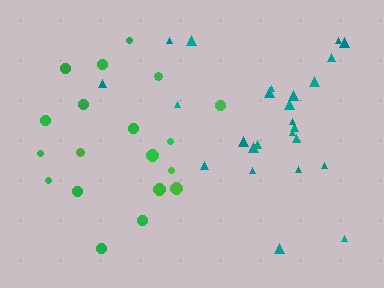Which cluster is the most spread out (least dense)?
Green.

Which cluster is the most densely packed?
Teal.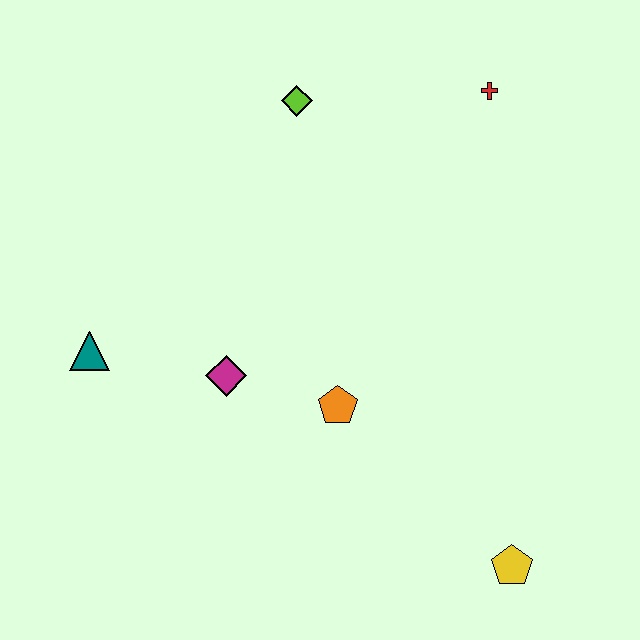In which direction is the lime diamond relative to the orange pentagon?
The lime diamond is above the orange pentagon.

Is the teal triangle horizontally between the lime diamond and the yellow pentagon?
No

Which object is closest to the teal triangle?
The magenta diamond is closest to the teal triangle.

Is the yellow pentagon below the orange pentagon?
Yes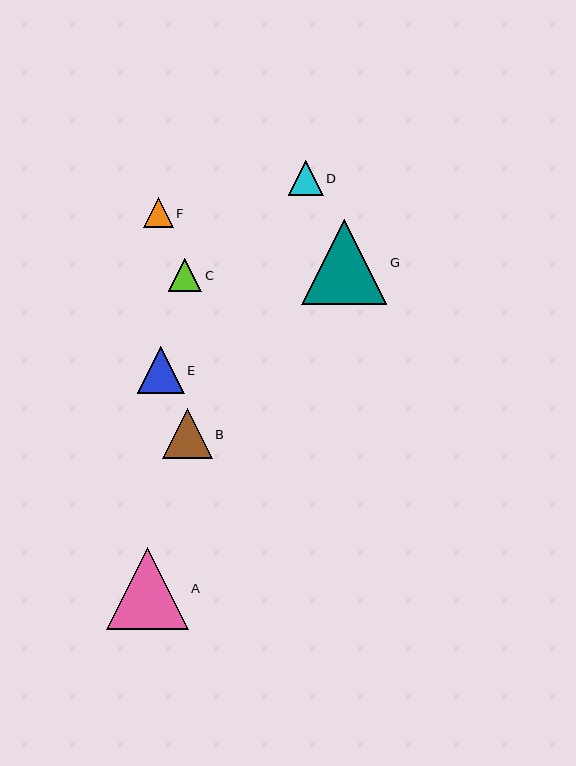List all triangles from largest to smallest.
From largest to smallest: G, A, B, E, D, C, F.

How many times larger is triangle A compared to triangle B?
Triangle A is approximately 1.6 times the size of triangle B.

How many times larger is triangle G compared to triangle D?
Triangle G is approximately 2.5 times the size of triangle D.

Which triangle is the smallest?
Triangle F is the smallest with a size of approximately 29 pixels.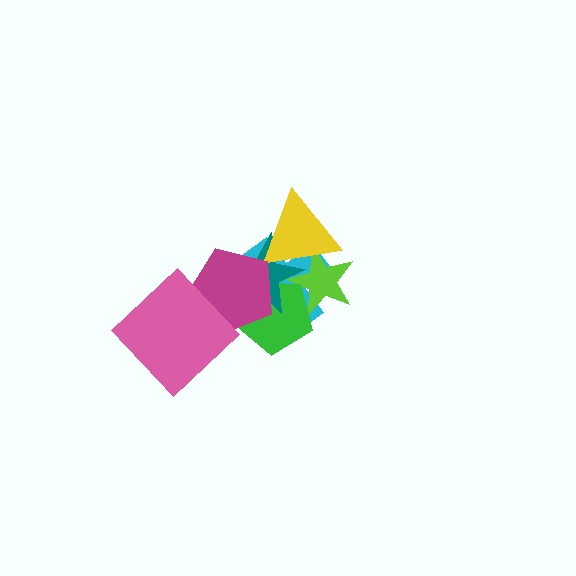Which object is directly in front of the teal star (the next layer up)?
The yellow triangle is directly in front of the teal star.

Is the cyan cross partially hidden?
Yes, it is partially covered by another shape.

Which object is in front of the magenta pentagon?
The pink diamond is in front of the magenta pentagon.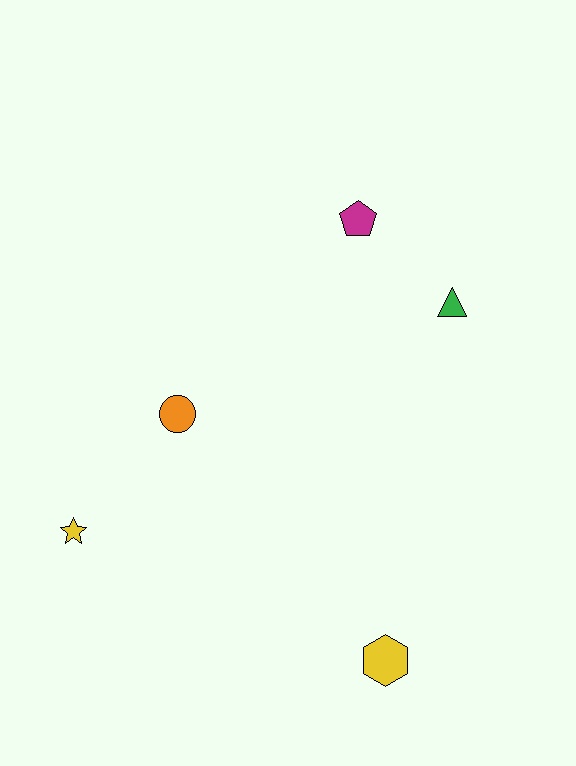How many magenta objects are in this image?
There is 1 magenta object.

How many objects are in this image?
There are 5 objects.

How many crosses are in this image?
There are no crosses.